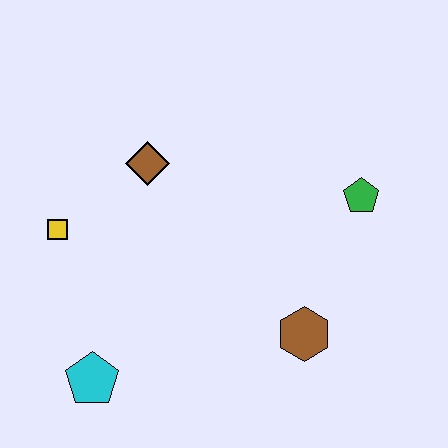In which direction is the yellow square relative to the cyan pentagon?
The yellow square is above the cyan pentagon.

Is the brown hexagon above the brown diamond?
No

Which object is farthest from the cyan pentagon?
The green pentagon is farthest from the cyan pentagon.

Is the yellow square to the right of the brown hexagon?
No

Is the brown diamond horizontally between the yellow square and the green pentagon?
Yes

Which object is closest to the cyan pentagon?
The yellow square is closest to the cyan pentagon.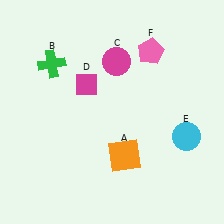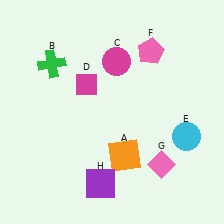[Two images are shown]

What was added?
A pink diamond (G), a purple square (H) were added in Image 2.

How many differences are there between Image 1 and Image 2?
There are 2 differences between the two images.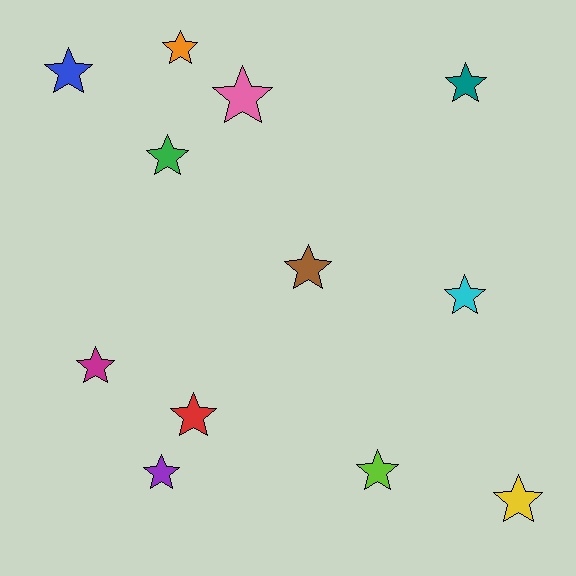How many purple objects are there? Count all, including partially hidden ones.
There is 1 purple object.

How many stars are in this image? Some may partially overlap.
There are 12 stars.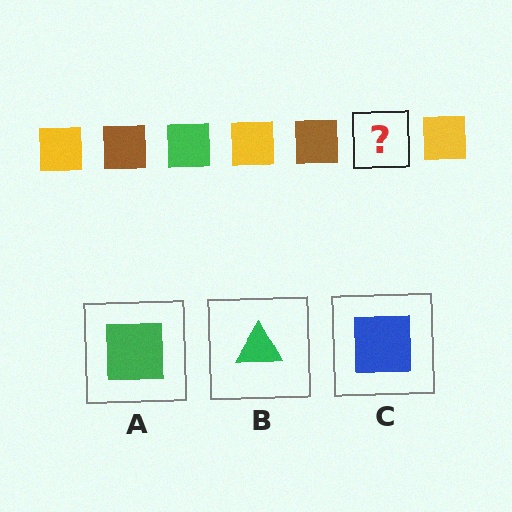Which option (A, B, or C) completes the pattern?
A.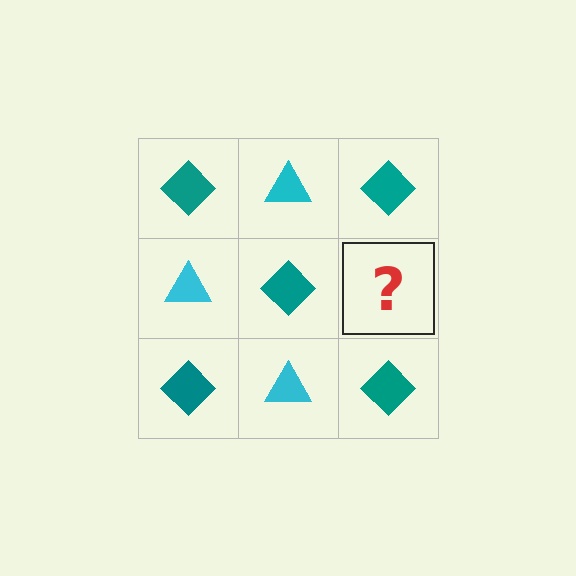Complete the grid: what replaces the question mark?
The question mark should be replaced with a cyan triangle.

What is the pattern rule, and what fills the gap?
The rule is that it alternates teal diamond and cyan triangle in a checkerboard pattern. The gap should be filled with a cyan triangle.